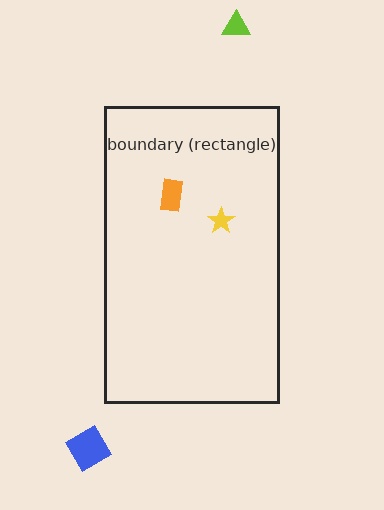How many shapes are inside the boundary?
2 inside, 2 outside.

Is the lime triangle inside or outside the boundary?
Outside.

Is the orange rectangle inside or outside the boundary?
Inside.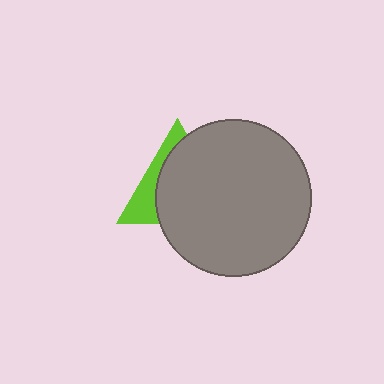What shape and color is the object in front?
The object in front is a gray circle.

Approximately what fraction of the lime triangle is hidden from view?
Roughly 69% of the lime triangle is hidden behind the gray circle.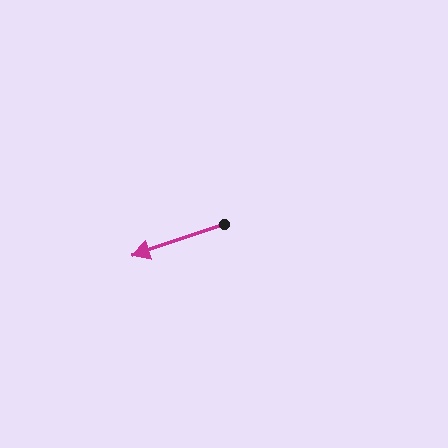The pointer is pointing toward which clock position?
Roughly 8 o'clock.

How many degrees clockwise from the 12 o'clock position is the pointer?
Approximately 251 degrees.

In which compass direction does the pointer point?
West.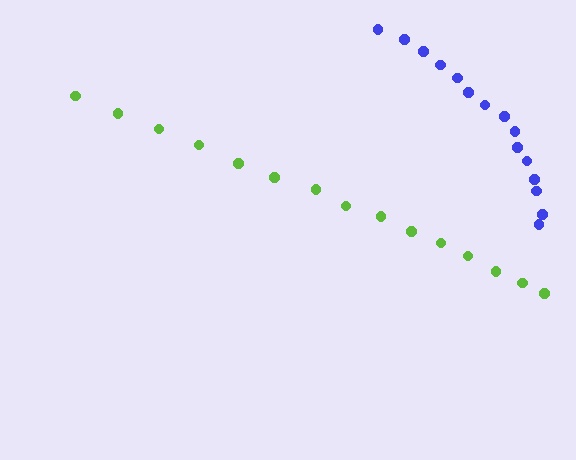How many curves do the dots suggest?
There are 2 distinct paths.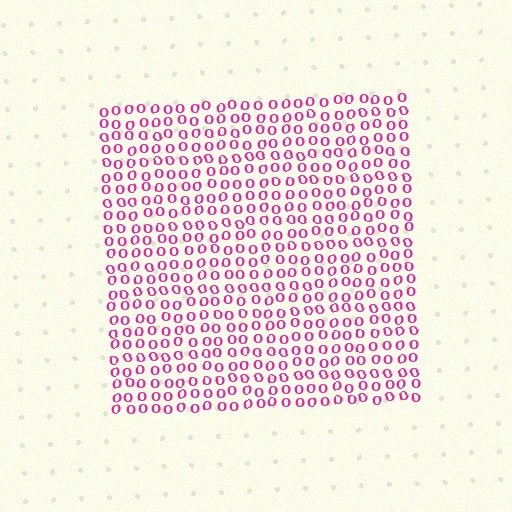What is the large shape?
The large shape is a square.